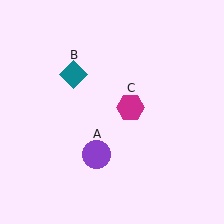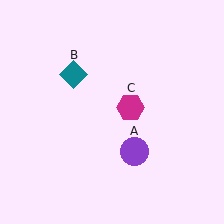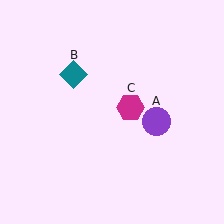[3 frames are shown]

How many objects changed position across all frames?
1 object changed position: purple circle (object A).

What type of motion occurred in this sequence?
The purple circle (object A) rotated counterclockwise around the center of the scene.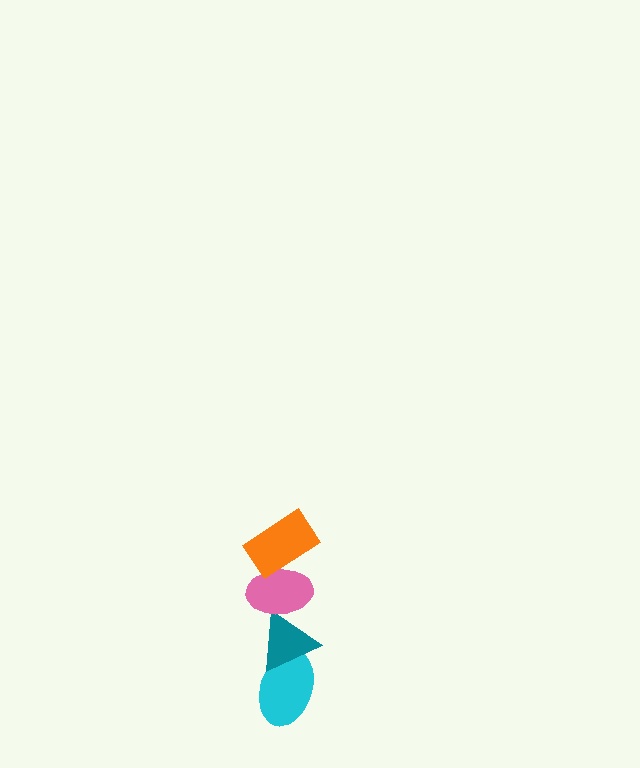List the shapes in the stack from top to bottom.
From top to bottom: the orange rectangle, the pink ellipse, the teal triangle, the cyan ellipse.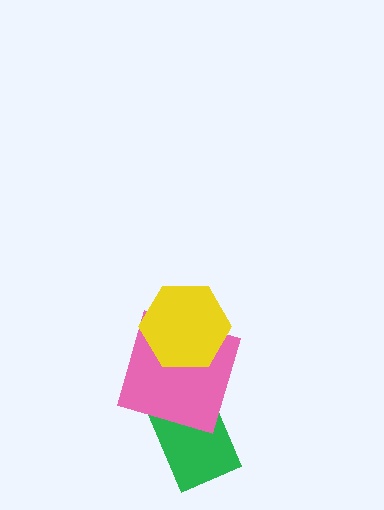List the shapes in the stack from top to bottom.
From top to bottom: the yellow hexagon, the pink square, the green rectangle.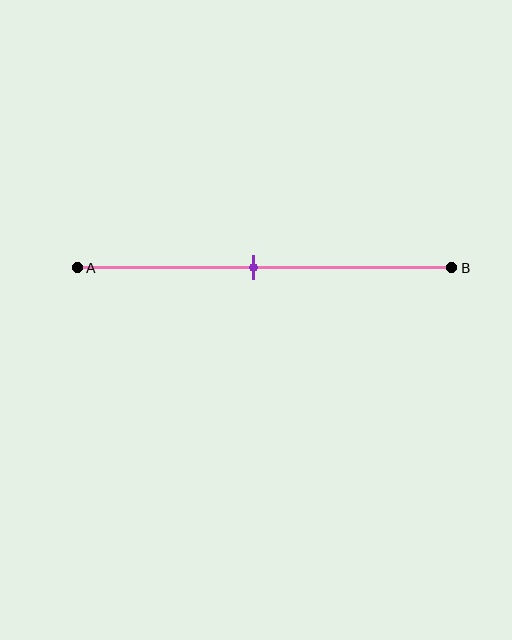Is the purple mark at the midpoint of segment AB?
Yes, the mark is approximately at the midpoint.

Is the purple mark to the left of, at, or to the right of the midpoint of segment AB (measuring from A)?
The purple mark is approximately at the midpoint of segment AB.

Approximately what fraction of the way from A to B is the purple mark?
The purple mark is approximately 45% of the way from A to B.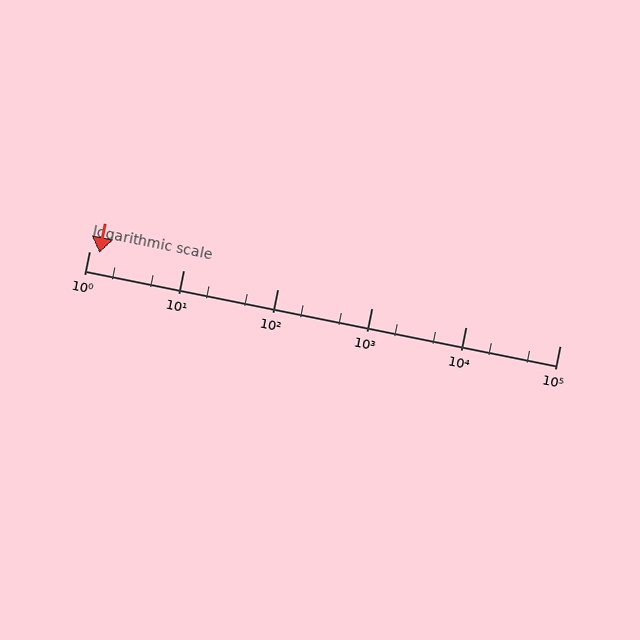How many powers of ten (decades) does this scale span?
The scale spans 5 decades, from 1 to 100000.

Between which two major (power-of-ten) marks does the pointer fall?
The pointer is between 1 and 10.